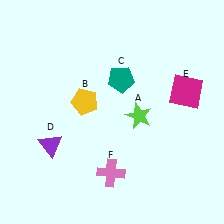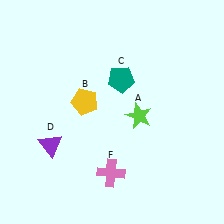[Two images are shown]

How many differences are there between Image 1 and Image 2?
There is 1 difference between the two images.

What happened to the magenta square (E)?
The magenta square (E) was removed in Image 2. It was in the top-right area of Image 1.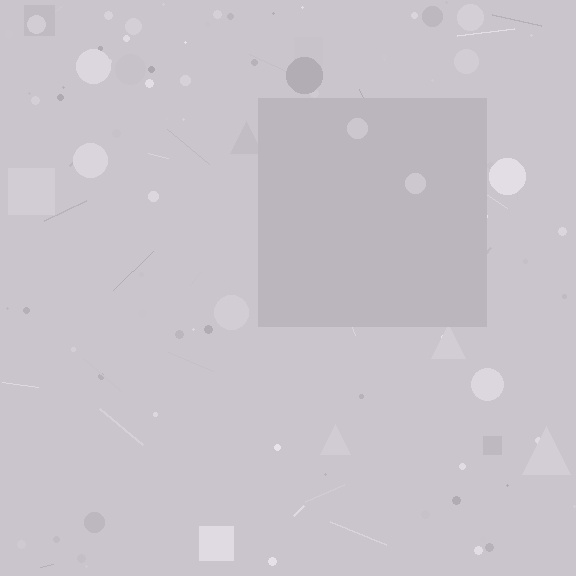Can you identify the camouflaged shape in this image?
The camouflaged shape is a square.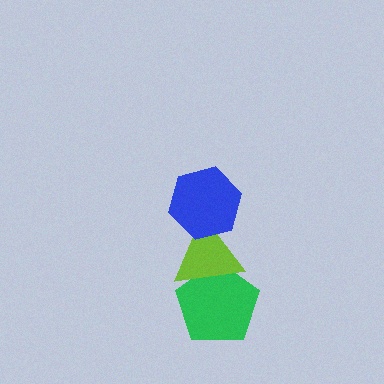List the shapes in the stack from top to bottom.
From top to bottom: the blue hexagon, the lime triangle, the green pentagon.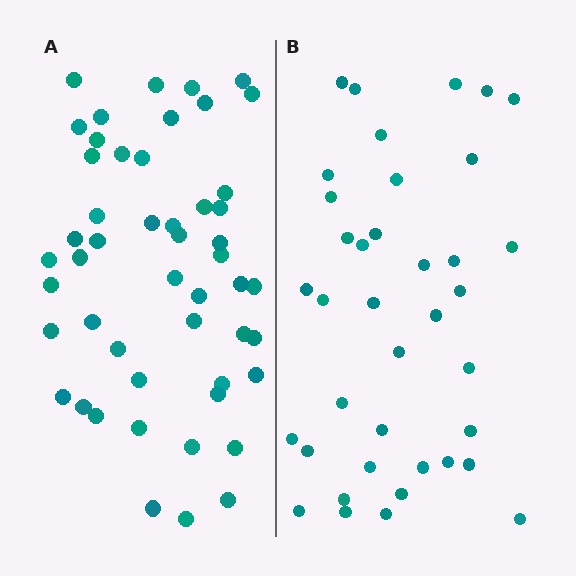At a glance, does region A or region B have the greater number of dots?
Region A (the left region) has more dots.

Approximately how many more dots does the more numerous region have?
Region A has roughly 12 or so more dots than region B.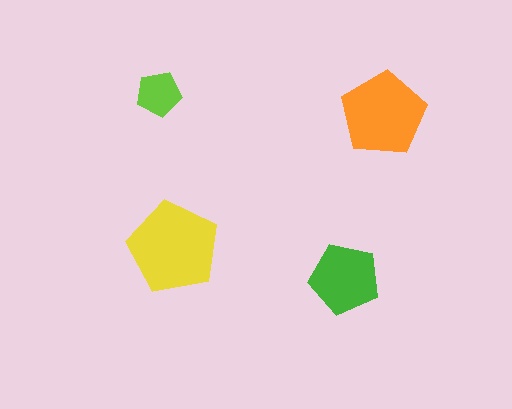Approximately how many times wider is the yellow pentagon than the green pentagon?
About 1.5 times wider.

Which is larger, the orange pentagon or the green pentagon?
The orange one.